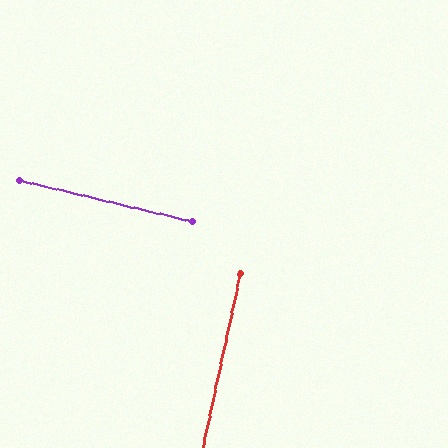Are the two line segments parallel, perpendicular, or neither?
Perpendicular — they meet at approximately 89°.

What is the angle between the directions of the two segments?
Approximately 89 degrees.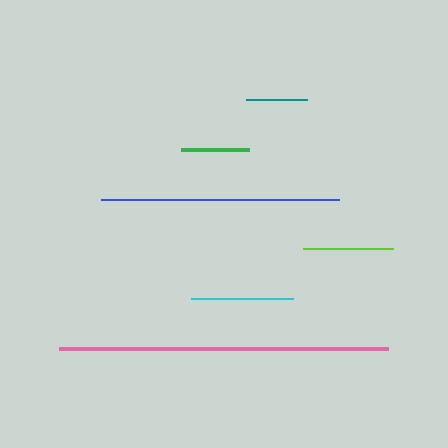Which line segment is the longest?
The pink line is the longest at approximately 329 pixels.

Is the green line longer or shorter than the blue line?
The blue line is longer than the green line.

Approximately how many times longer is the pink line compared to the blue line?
The pink line is approximately 1.4 times the length of the blue line.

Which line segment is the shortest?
The teal line is the shortest at approximately 61 pixels.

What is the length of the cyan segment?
The cyan segment is approximately 102 pixels long.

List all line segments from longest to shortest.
From longest to shortest: pink, blue, cyan, lime, green, teal.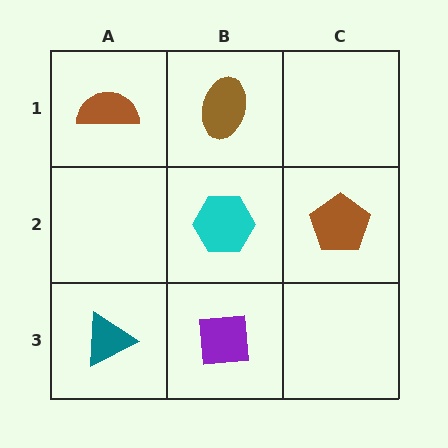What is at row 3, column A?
A teal triangle.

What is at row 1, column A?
A brown semicircle.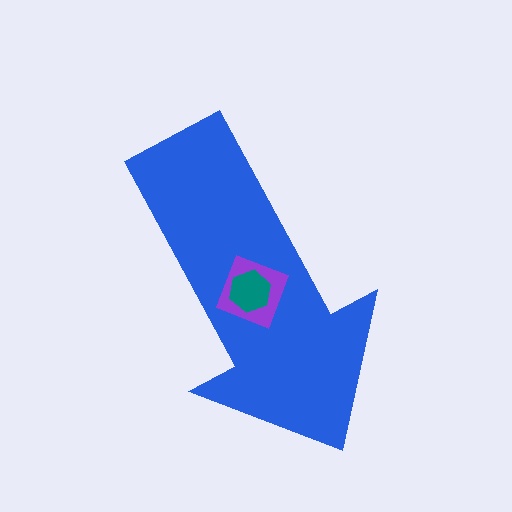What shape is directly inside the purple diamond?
The teal hexagon.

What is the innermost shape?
The teal hexagon.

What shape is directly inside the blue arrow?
The purple diamond.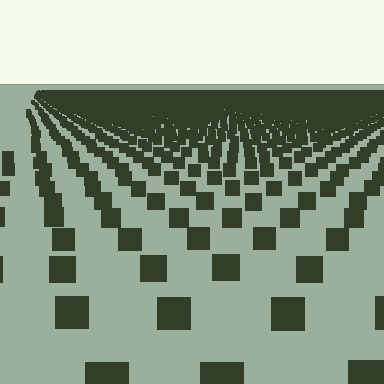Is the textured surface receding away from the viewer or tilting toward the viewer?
The surface is receding away from the viewer. Texture elements get smaller and denser toward the top.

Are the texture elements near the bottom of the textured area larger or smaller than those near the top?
Larger. Near the bottom, elements are closer to the viewer and appear at a bigger on-screen size.